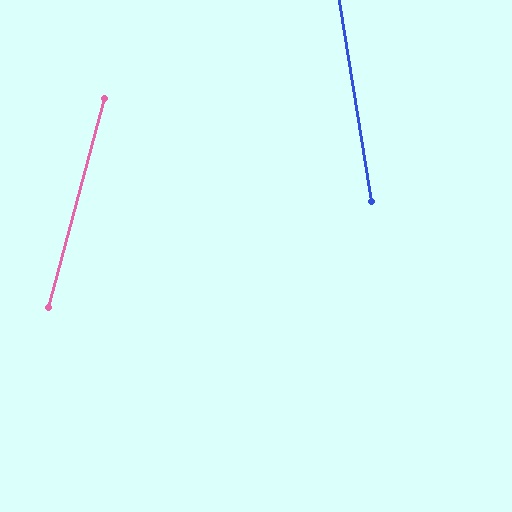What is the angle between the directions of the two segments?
Approximately 24 degrees.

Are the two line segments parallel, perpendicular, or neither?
Neither parallel nor perpendicular — they differ by about 24°.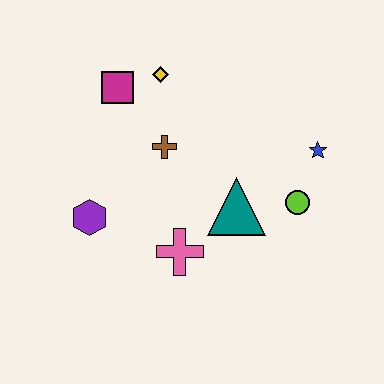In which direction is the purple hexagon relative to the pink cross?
The purple hexagon is to the left of the pink cross.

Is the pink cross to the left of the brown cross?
No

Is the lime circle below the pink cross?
No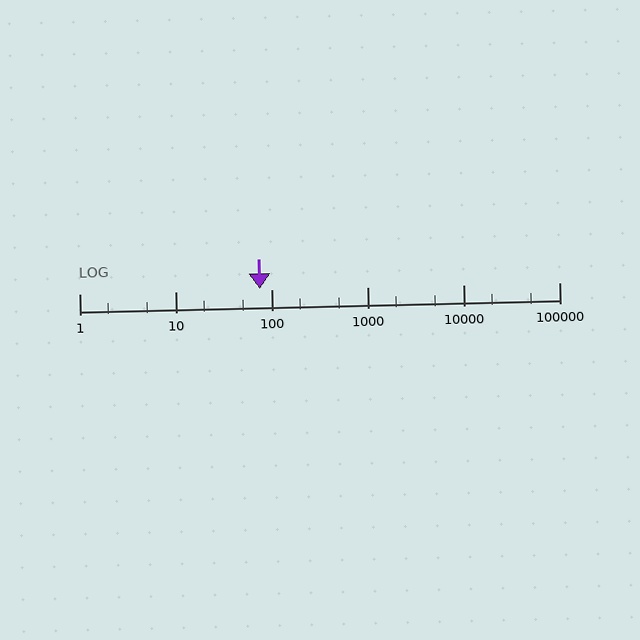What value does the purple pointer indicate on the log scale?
The pointer indicates approximately 76.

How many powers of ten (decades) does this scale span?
The scale spans 5 decades, from 1 to 100000.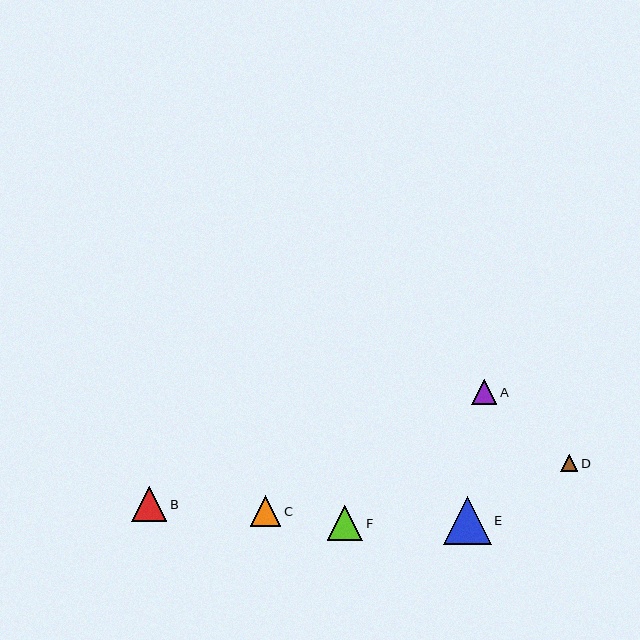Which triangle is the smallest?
Triangle D is the smallest with a size of approximately 17 pixels.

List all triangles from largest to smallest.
From largest to smallest: E, F, B, C, A, D.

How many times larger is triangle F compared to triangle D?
Triangle F is approximately 2.1 times the size of triangle D.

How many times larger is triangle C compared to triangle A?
Triangle C is approximately 1.2 times the size of triangle A.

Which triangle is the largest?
Triangle E is the largest with a size of approximately 48 pixels.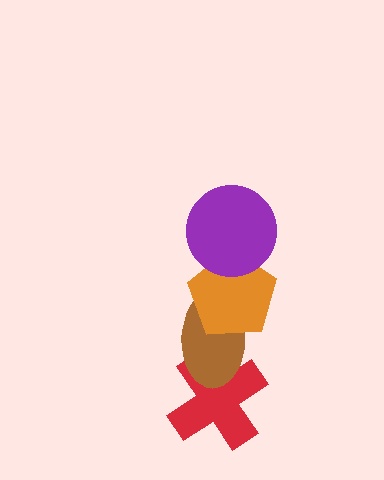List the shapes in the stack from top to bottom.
From top to bottom: the purple circle, the orange pentagon, the brown ellipse, the red cross.